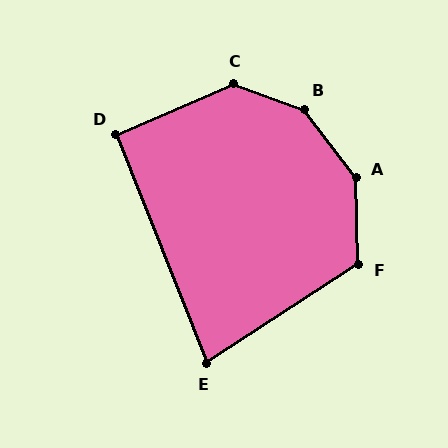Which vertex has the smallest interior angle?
E, at approximately 78 degrees.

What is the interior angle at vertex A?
Approximately 144 degrees (obtuse).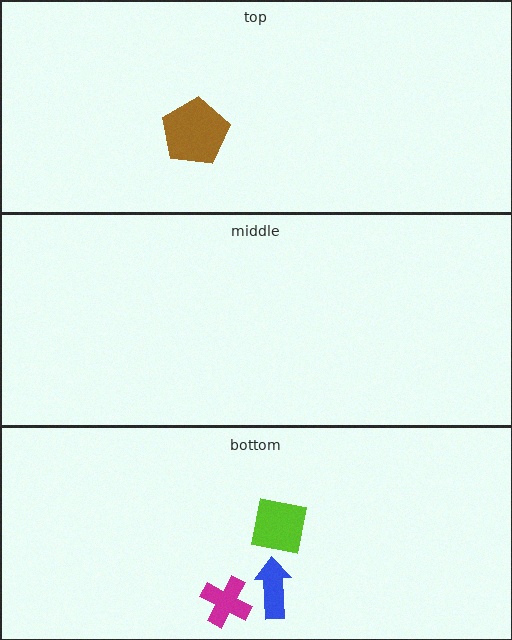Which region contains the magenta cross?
The bottom region.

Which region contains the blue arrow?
The bottom region.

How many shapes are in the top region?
1.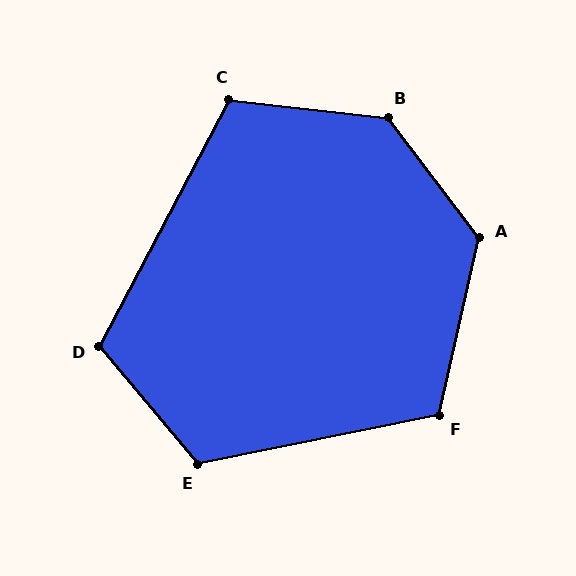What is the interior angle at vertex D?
Approximately 112 degrees (obtuse).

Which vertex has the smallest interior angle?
C, at approximately 111 degrees.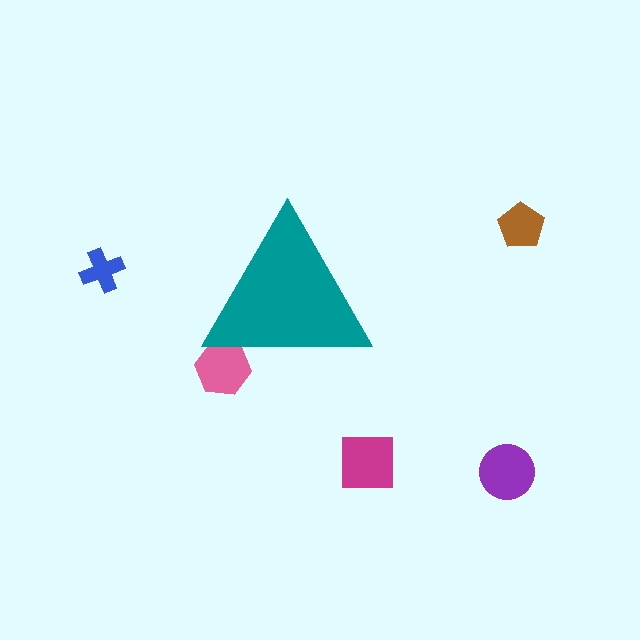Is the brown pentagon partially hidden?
No, the brown pentagon is fully visible.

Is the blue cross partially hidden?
No, the blue cross is fully visible.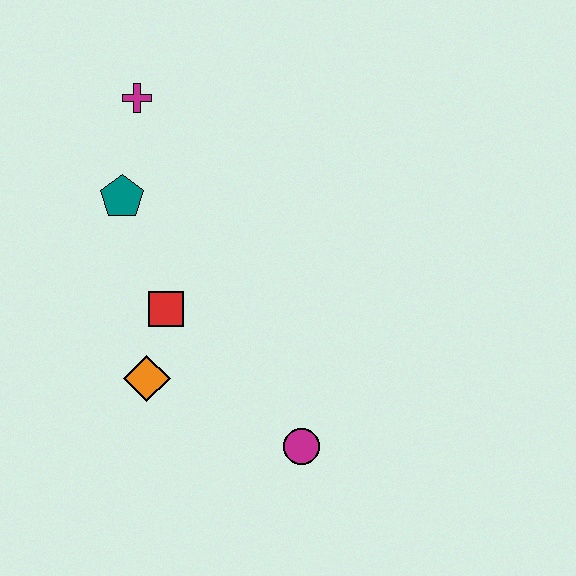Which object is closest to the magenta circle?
The orange diamond is closest to the magenta circle.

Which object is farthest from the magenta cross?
The magenta circle is farthest from the magenta cross.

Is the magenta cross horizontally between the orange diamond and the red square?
No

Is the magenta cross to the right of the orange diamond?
No